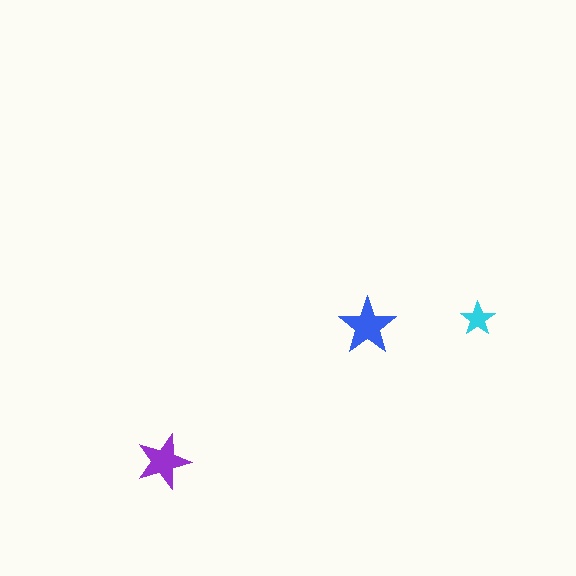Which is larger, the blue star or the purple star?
The blue one.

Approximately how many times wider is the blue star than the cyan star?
About 1.5 times wider.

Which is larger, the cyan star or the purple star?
The purple one.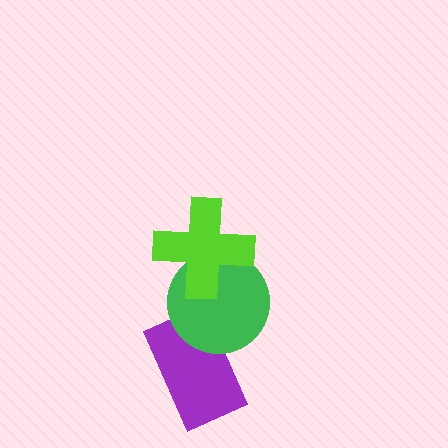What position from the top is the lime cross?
The lime cross is 1st from the top.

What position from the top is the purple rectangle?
The purple rectangle is 3rd from the top.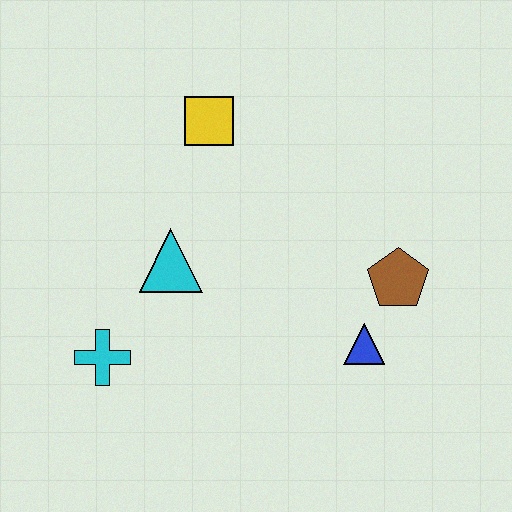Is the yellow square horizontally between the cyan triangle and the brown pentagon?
Yes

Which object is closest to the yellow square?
The cyan triangle is closest to the yellow square.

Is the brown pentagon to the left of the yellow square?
No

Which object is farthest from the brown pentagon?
The cyan cross is farthest from the brown pentagon.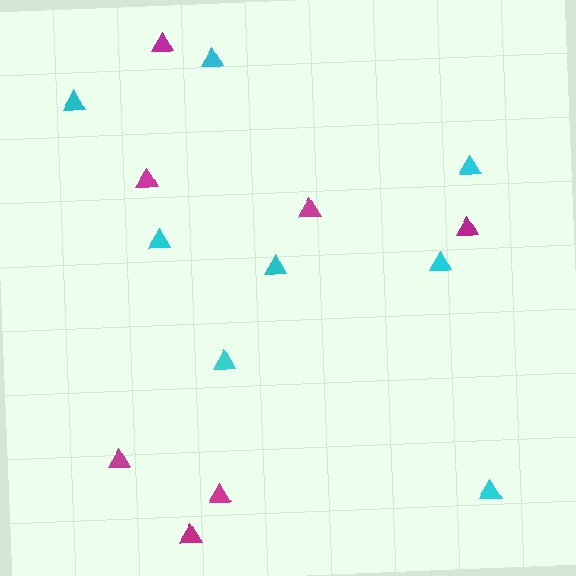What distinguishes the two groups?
There are 2 groups: one group of magenta triangles (7) and one group of cyan triangles (8).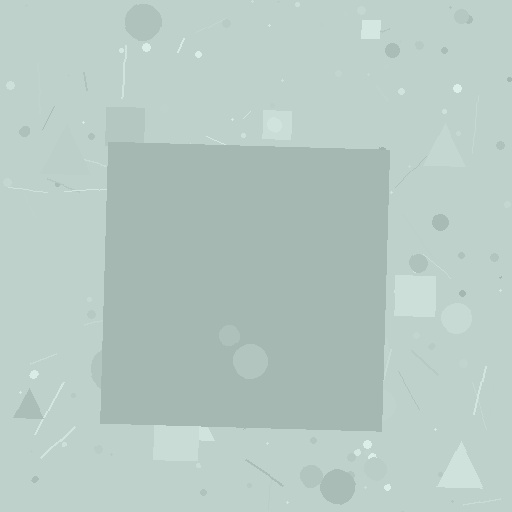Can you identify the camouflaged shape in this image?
The camouflaged shape is a square.